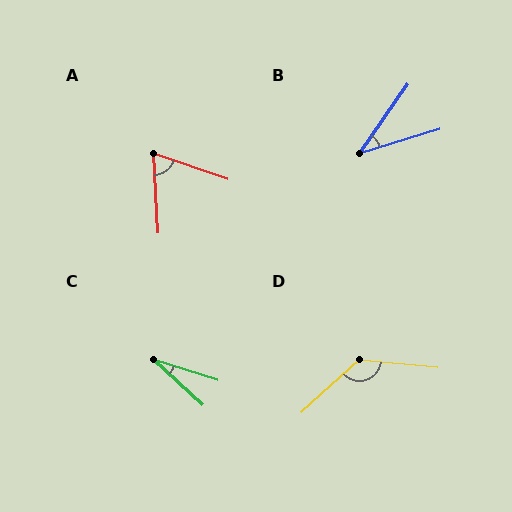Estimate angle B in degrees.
Approximately 38 degrees.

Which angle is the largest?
D, at approximately 132 degrees.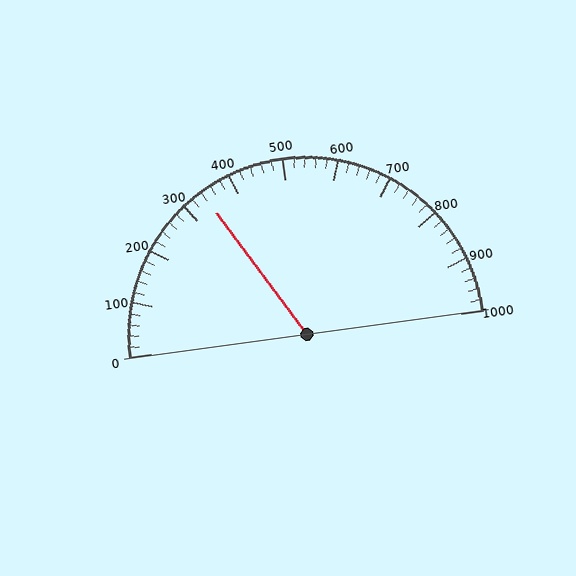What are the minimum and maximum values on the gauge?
The gauge ranges from 0 to 1000.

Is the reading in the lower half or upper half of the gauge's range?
The reading is in the lower half of the range (0 to 1000).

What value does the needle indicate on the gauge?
The needle indicates approximately 340.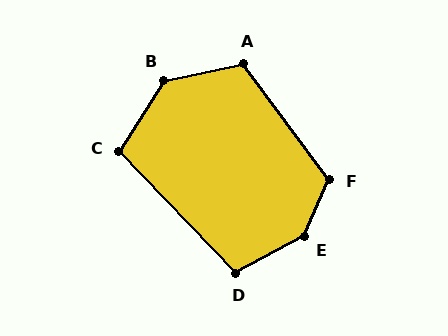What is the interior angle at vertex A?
Approximately 115 degrees (obtuse).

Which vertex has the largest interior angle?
E, at approximately 141 degrees.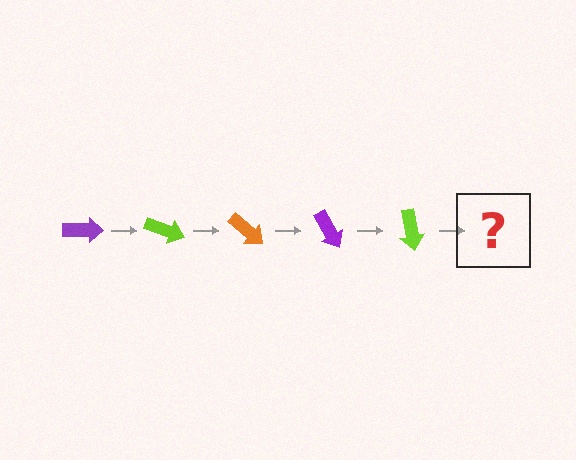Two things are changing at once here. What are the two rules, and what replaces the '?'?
The two rules are that it rotates 20 degrees each step and the color cycles through purple, lime, and orange. The '?' should be an orange arrow, rotated 100 degrees from the start.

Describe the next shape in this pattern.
It should be an orange arrow, rotated 100 degrees from the start.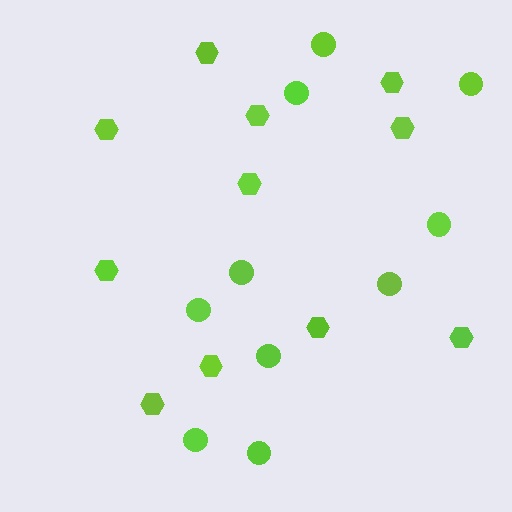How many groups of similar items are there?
There are 2 groups: one group of hexagons (11) and one group of circles (10).